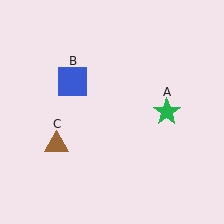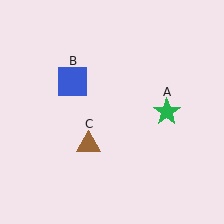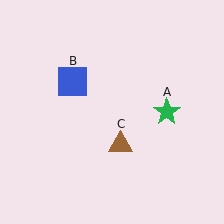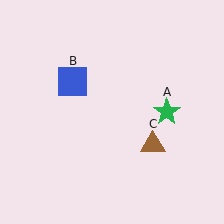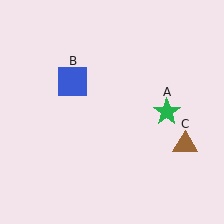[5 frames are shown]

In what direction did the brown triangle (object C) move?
The brown triangle (object C) moved right.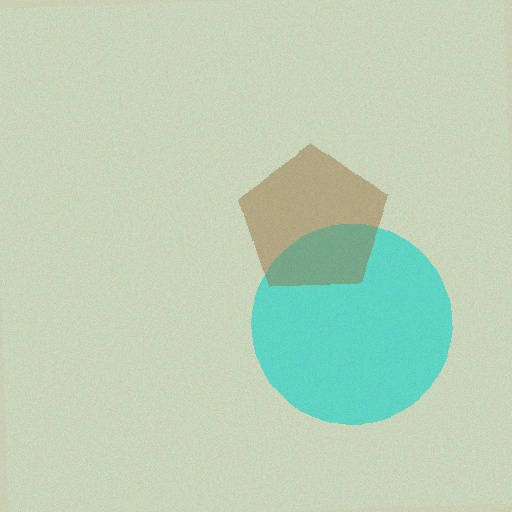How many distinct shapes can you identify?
There are 2 distinct shapes: a cyan circle, a brown pentagon.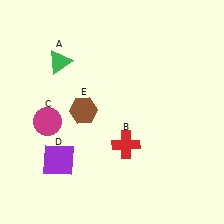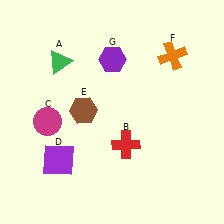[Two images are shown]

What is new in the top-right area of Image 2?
An orange cross (F) was added in the top-right area of Image 2.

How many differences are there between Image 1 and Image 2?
There are 2 differences between the two images.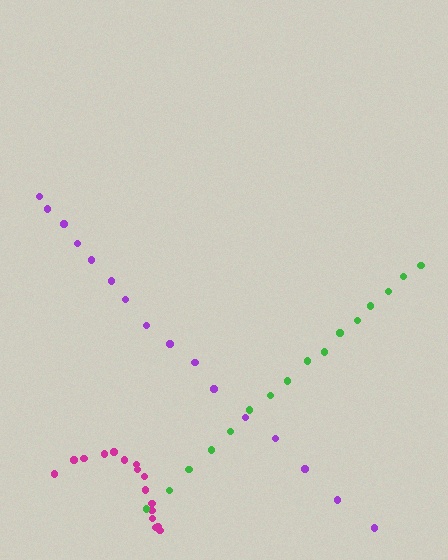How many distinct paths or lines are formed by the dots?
There are 3 distinct paths.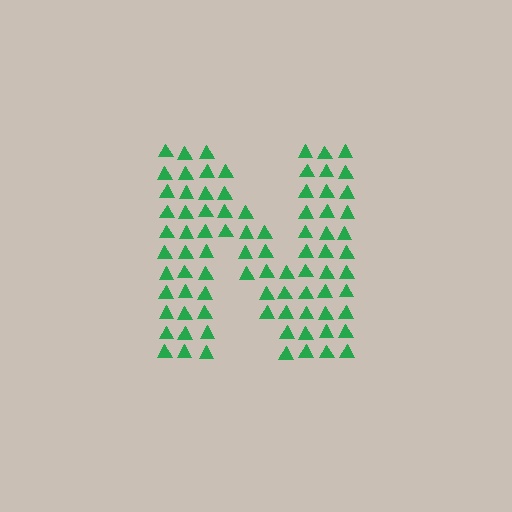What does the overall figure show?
The overall figure shows the letter N.